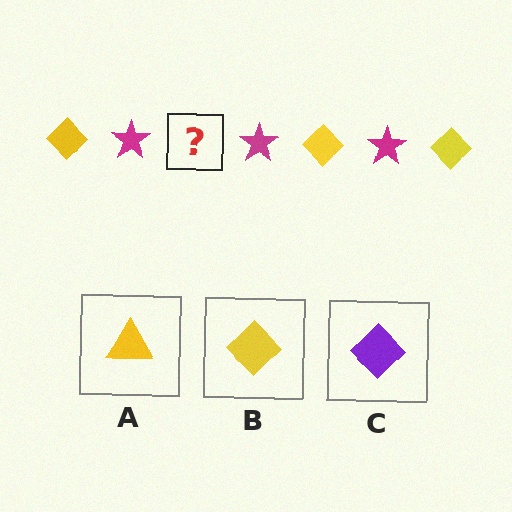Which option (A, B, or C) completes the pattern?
B.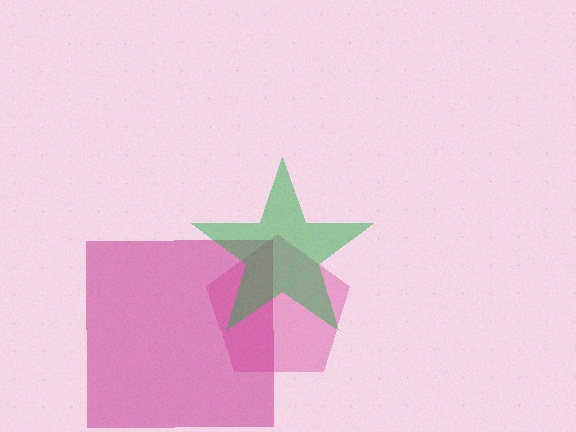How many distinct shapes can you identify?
There are 3 distinct shapes: a pink pentagon, a magenta square, a green star.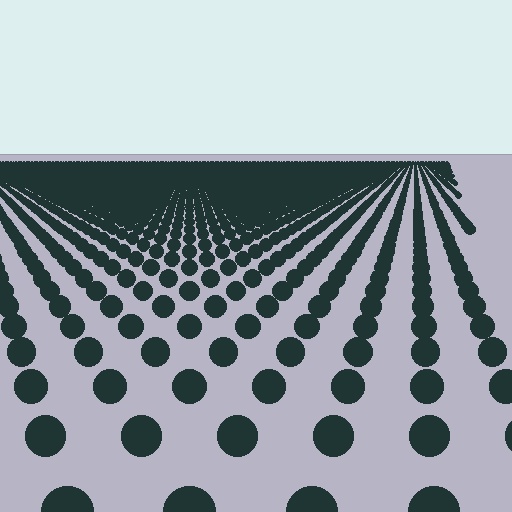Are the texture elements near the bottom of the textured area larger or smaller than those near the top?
Larger. Near the bottom, elements are closer to the viewer and appear at a bigger on-screen size.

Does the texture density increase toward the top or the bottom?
Density increases toward the top.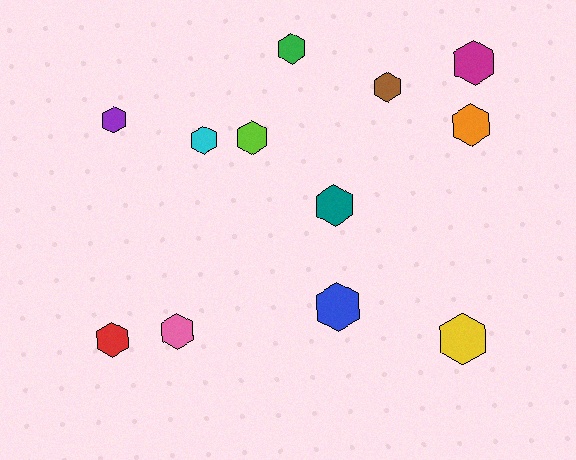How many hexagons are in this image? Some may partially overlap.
There are 12 hexagons.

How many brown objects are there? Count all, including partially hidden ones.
There is 1 brown object.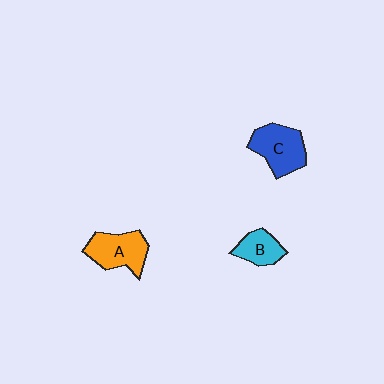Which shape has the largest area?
Shape C (blue).